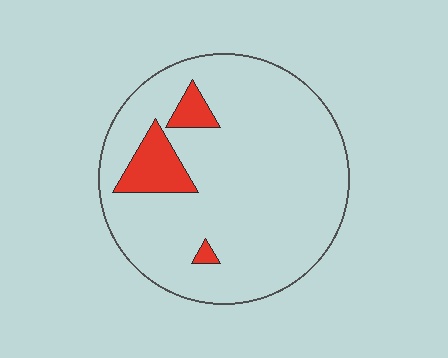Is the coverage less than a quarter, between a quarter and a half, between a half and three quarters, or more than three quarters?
Less than a quarter.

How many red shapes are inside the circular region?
3.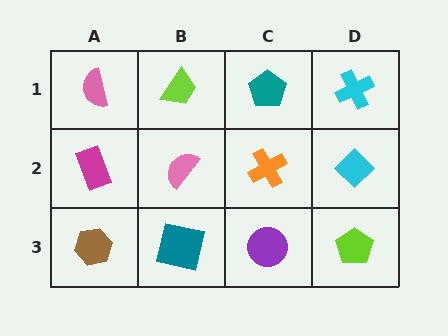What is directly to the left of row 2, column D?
An orange cross.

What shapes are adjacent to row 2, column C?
A teal pentagon (row 1, column C), a purple circle (row 3, column C), a pink semicircle (row 2, column B), a cyan diamond (row 2, column D).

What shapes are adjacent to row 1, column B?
A pink semicircle (row 2, column B), a pink semicircle (row 1, column A), a teal pentagon (row 1, column C).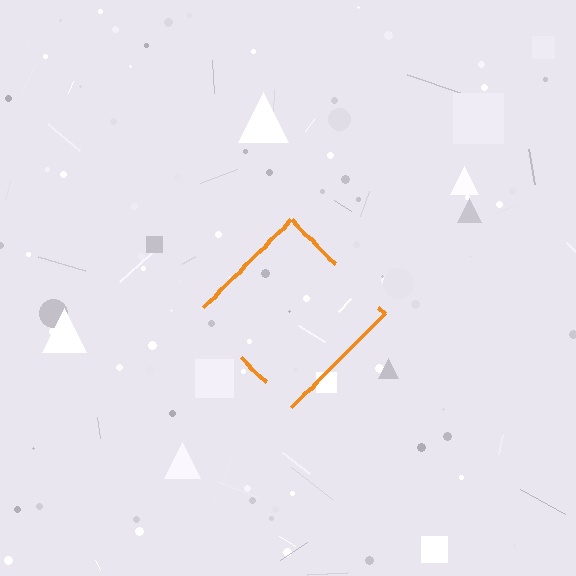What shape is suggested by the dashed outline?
The dashed outline suggests a diamond.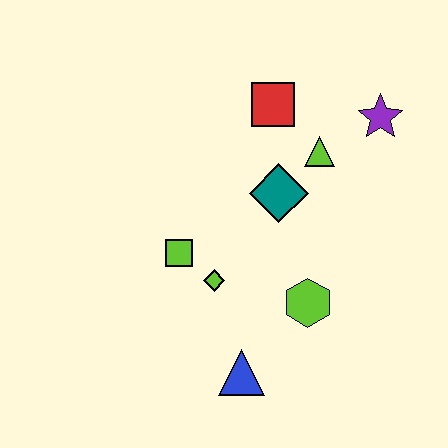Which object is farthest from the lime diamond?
The purple star is farthest from the lime diamond.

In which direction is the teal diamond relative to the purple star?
The teal diamond is to the left of the purple star.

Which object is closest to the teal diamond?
The lime triangle is closest to the teal diamond.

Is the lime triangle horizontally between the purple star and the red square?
Yes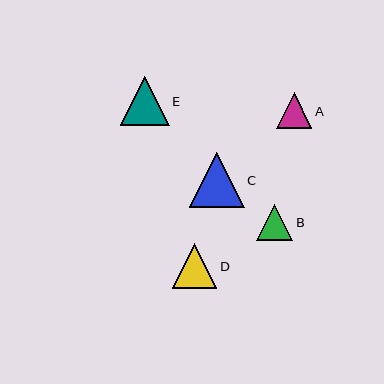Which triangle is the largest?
Triangle C is the largest with a size of approximately 55 pixels.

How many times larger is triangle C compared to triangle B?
Triangle C is approximately 1.5 times the size of triangle B.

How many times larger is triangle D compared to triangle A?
Triangle D is approximately 1.3 times the size of triangle A.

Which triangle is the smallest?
Triangle A is the smallest with a size of approximately 35 pixels.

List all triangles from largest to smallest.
From largest to smallest: C, E, D, B, A.